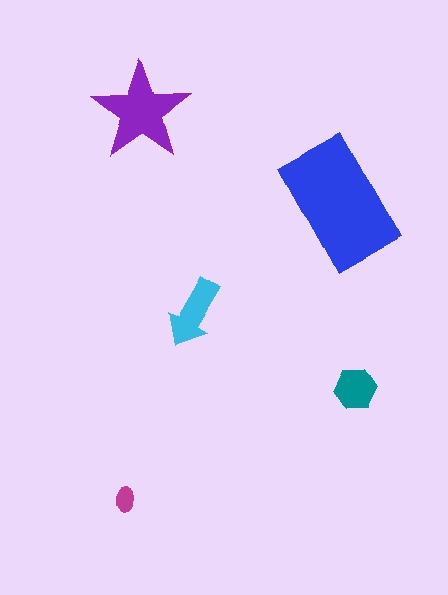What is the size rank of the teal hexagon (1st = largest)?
4th.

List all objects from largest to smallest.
The blue rectangle, the purple star, the cyan arrow, the teal hexagon, the magenta ellipse.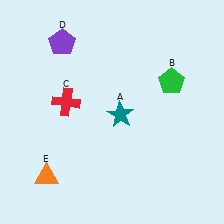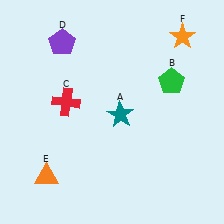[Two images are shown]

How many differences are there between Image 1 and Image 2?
There is 1 difference between the two images.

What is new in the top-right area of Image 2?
An orange star (F) was added in the top-right area of Image 2.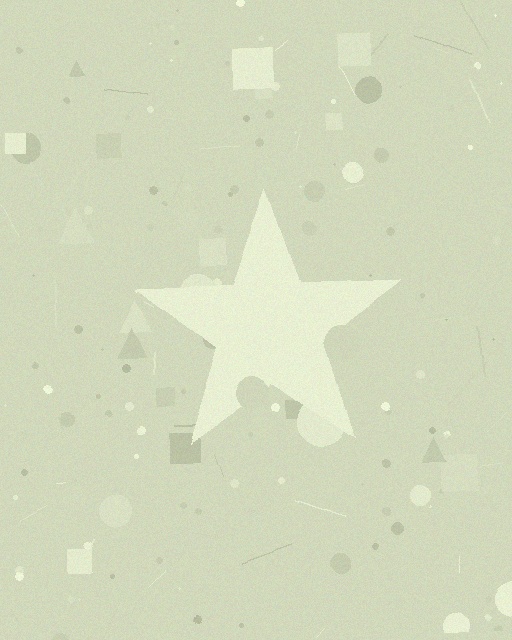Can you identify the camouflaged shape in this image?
The camouflaged shape is a star.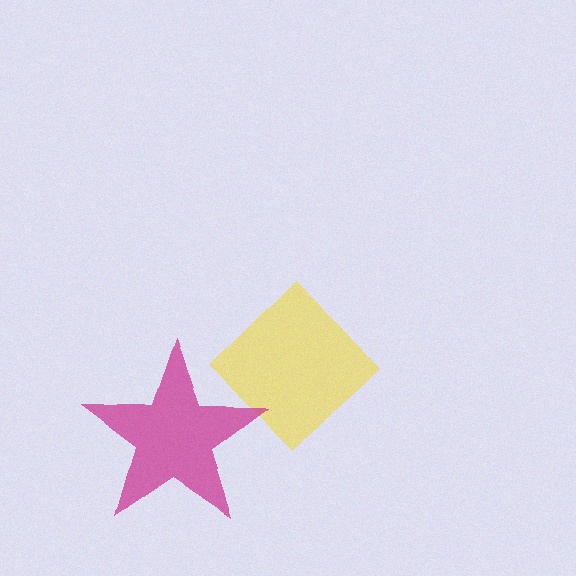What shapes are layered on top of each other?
The layered shapes are: a yellow diamond, a magenta star.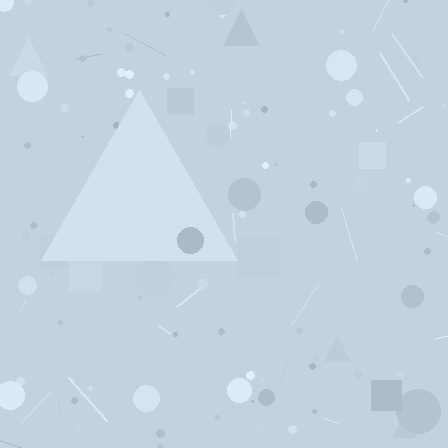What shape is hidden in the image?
A triangle is hidden in the image.